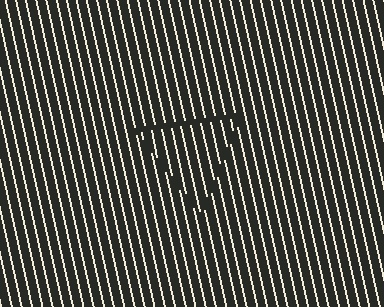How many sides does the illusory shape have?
3 sides — the line-ends trace a triangle.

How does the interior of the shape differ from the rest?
The interior of the shape contains the same grating, shifted by half a period — the contour is defined by the phase discontinuity where line-ends from the inner and outer gratings abut.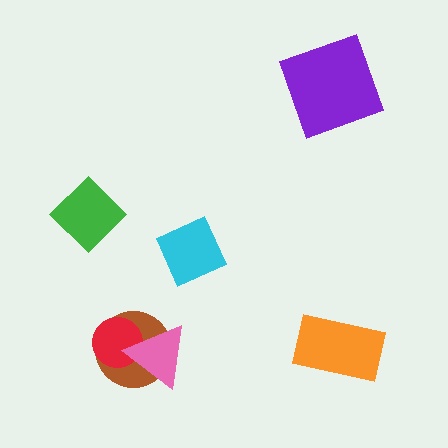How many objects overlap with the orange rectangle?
0 objects overlap with the orange rectangle.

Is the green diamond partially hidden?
No, no other shape covers it.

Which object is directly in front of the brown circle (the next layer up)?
The red circle is directly in front of the brown circle.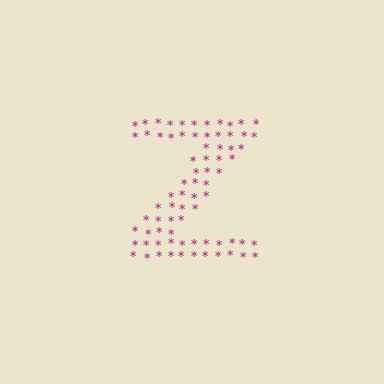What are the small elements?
The small elements are asterisks.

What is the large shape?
The large shape is the letter Z.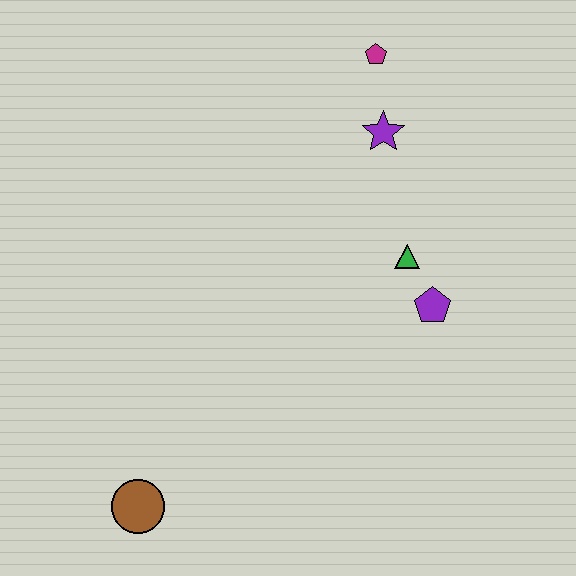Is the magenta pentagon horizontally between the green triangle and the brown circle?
Yes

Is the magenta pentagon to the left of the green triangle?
Yes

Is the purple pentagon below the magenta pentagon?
Yes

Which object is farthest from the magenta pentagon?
The brown circle is farthest from the magenta pentagon.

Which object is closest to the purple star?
The magenta pentagon is closest to the purple star.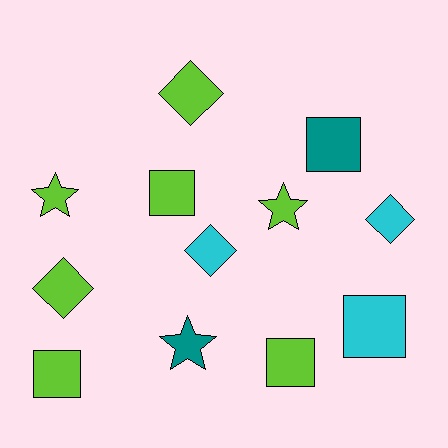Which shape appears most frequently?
Square, with 5 objects.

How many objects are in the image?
There are 12 objects.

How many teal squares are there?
There is 1 teal square.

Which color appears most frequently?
Lime, with 7 objects.